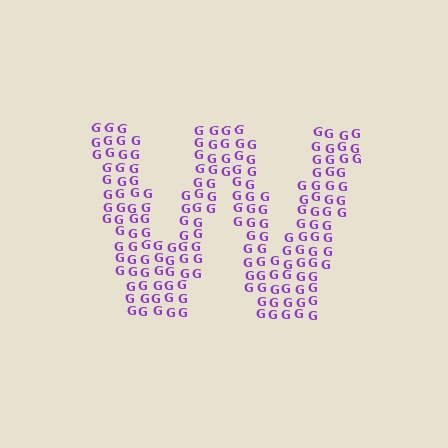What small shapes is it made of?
It is made of small letter G's.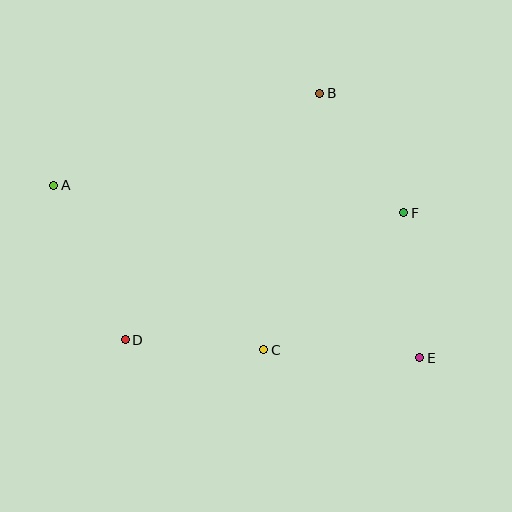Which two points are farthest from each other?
Points A and E are farthest from each other.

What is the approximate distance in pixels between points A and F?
The distance between A and F is approximately 351 pixels.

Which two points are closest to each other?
Points C and D are closest to each other.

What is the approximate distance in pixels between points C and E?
The distance between C and E is approximately 156 pixels.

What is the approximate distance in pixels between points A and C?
The distance between A and C is approximately 267 pixels.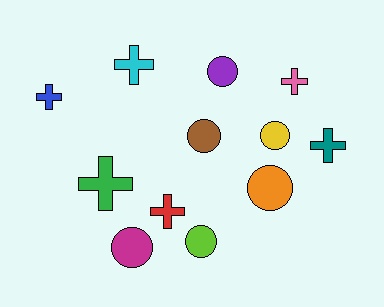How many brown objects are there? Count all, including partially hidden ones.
There is 1 brown object.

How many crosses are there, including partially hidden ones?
There are 6 crosses.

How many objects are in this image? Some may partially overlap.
There are 12 objects.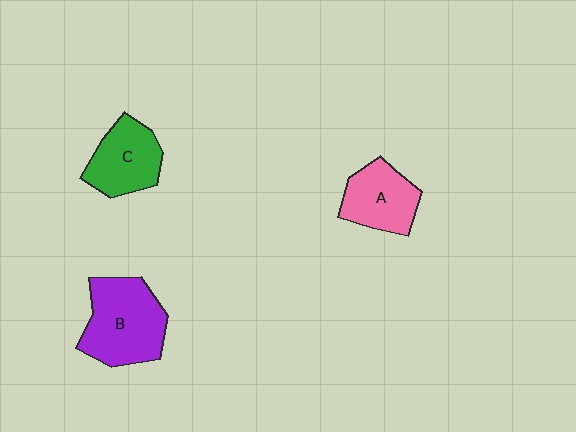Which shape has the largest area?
Shape B (purple).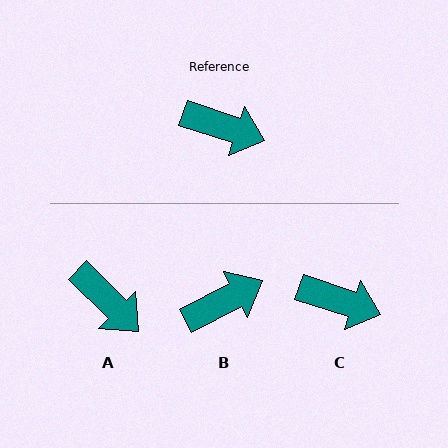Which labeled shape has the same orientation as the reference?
C.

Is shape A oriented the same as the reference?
No, it is off by about 26 degrees.